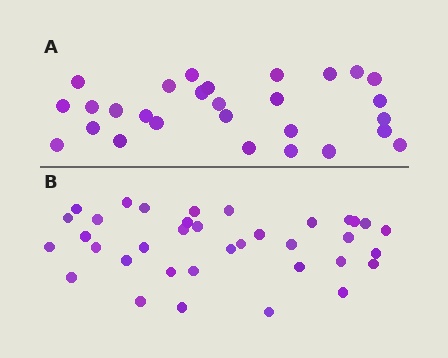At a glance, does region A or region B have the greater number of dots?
Region B (the bottom region) has more dots.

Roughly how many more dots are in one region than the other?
Region B has roughly 8 or so more dots than region A.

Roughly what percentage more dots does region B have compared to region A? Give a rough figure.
About 30% more.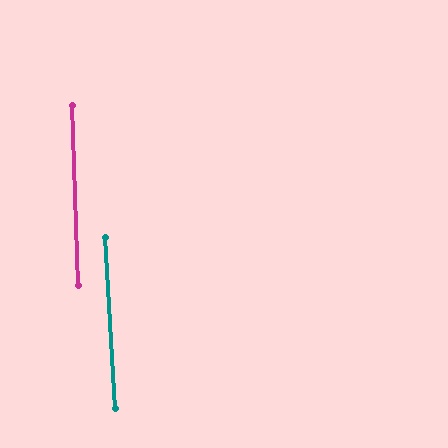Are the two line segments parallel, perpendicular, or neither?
Parallel — their directions differ by only 1.4°.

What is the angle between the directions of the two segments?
Approximately 1 degree.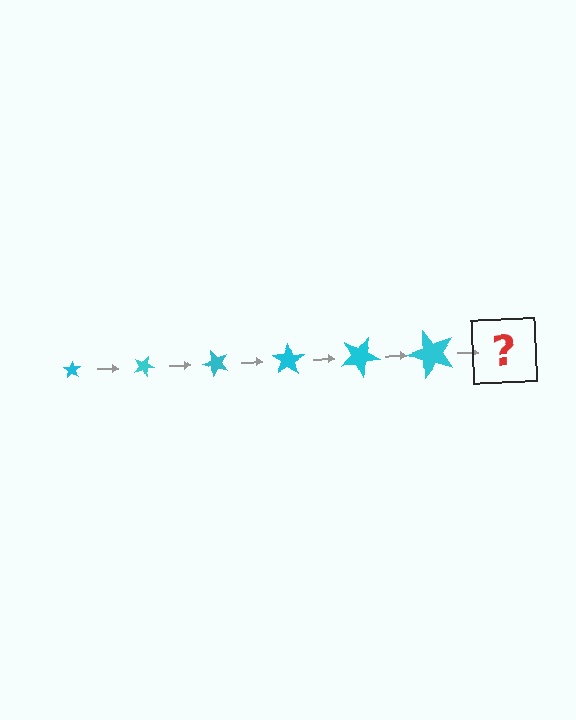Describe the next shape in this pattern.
It should be a star, larger than the previous one and rotated 150 degrees from the start.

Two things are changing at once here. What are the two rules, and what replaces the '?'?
The two rules are that the star grows larger each step and it rotates 25 degrees each step. The '?' should be a star, larger than the previous one and rotated 150 degrees from the start.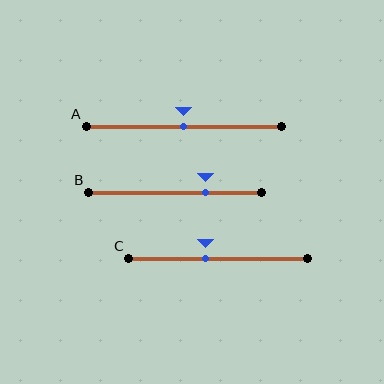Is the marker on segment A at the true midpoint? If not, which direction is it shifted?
Yes, the marker on segment A is at the true midpoint.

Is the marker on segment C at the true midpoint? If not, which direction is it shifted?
No, the marker on segment C is shifted to the left by about 7% of the segment length.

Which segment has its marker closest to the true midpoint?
Segment A has its marker closest to the true midpoint.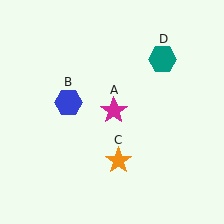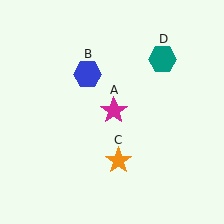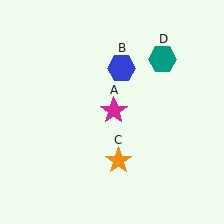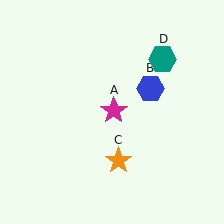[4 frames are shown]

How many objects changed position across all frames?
1 object changed position: blue hexagon (object B).